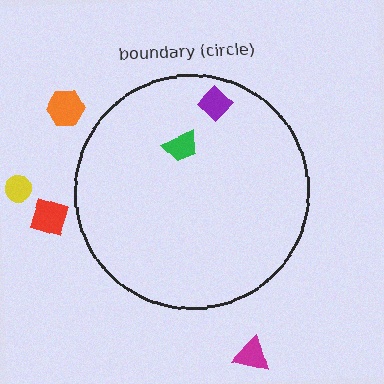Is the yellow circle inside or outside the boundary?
Outside.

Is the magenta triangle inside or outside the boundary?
Outside.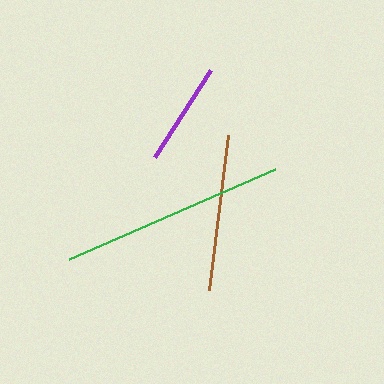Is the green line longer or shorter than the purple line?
The green line is longer than the purple line.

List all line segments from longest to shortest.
From longest to shortest: green, brown, purple.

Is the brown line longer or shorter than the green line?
The green line is longer than the brown line.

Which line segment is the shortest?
The purple line is the shortest at approximately 103 pixels.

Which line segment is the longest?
The green line is the longest at approximately 225 pixels.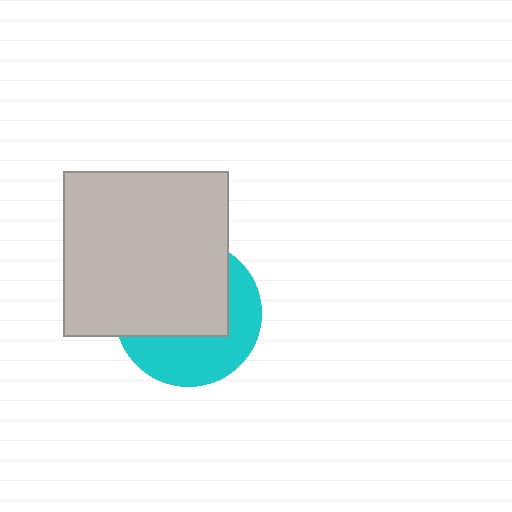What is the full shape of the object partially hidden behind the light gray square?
The partially hidden object is a cyan circle.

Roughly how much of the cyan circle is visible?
A small part of it is visible (roughly 42%).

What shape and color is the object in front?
The object in front is a light gray square.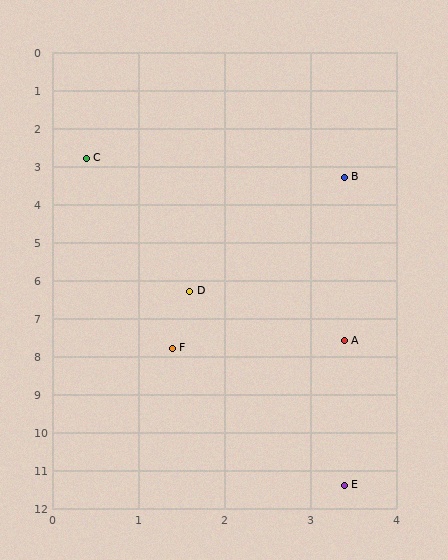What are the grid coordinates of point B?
Point B is at approximately (3.4, 3.3).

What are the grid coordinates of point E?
Point E is at approximately (3.4, 11.4).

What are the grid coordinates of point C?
Point C is at approximately (0.4, 2.8).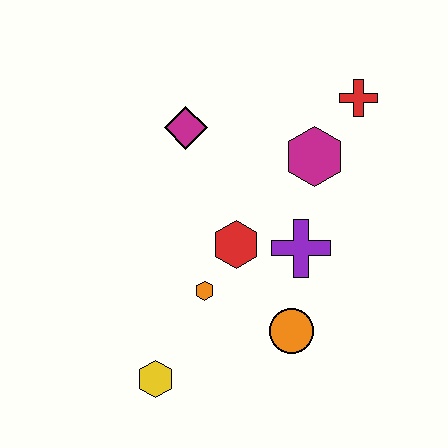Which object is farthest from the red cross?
The yellow hexagon is farthest from the red cross.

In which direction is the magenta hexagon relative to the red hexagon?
The magenta hexagon is above the red hexagon.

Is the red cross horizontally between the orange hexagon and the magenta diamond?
No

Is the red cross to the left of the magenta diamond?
No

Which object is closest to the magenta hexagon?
The red cross is closest to the magenta hexagon.